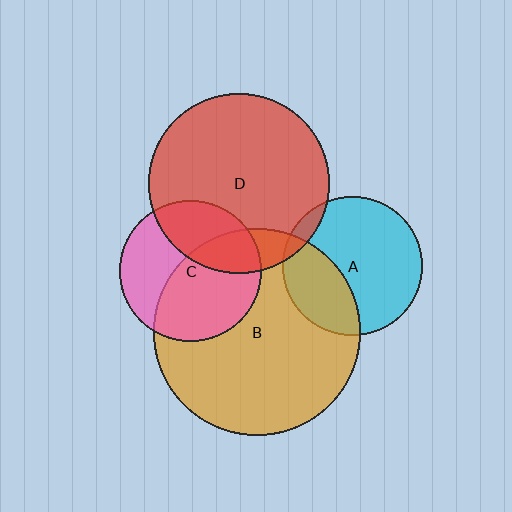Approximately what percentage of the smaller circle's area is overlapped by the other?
Approximately 5%.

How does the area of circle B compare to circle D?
Approximately 1.3 times.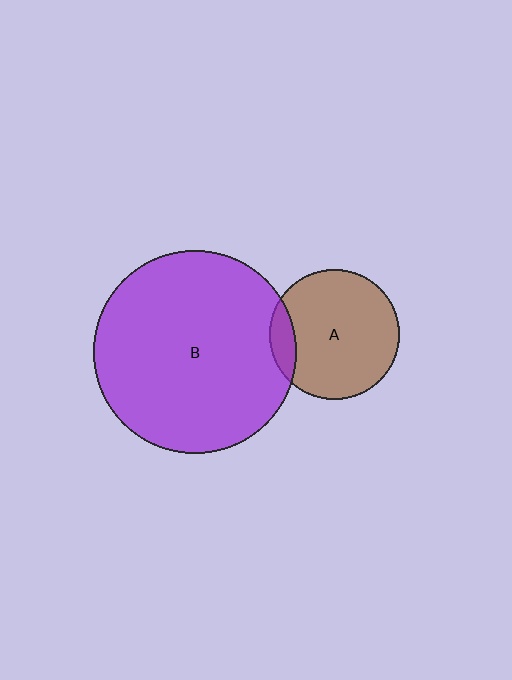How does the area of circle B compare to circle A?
Approximately 2.4 times.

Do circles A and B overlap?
Yes.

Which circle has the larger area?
Circle B (purple).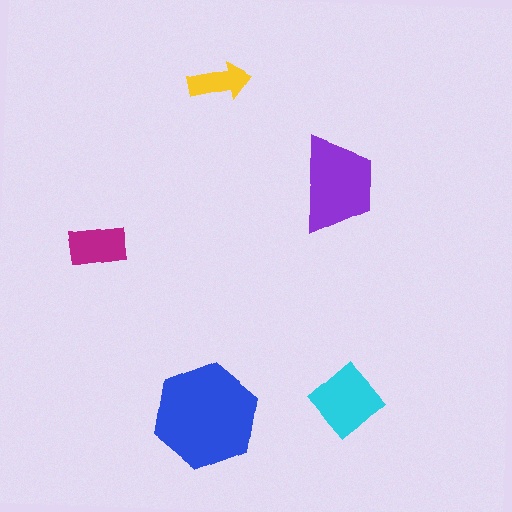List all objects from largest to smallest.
The blue hexagon, the purple trapezoid, the cyan diamond, the magenta rectangle, the yellow arrow.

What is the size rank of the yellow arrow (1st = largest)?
5th.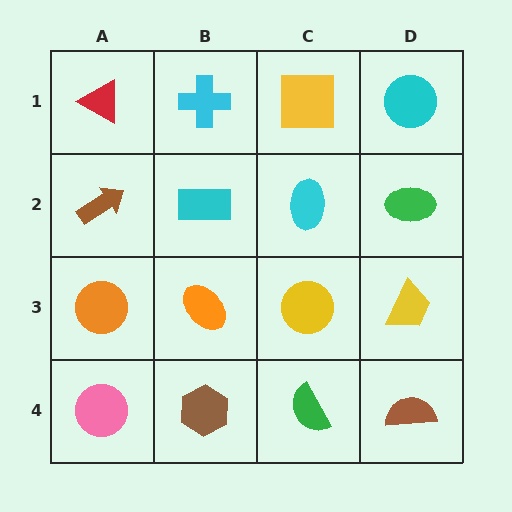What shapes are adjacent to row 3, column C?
A cyan ellipse (row 2, column C), a green semicircle (row 4, column C), an orange ellipse (row 3, column B), a yellow trapezoid (row 3, column D).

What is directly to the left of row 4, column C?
A brown hexagon.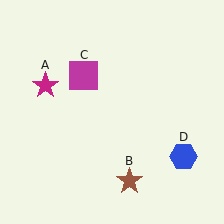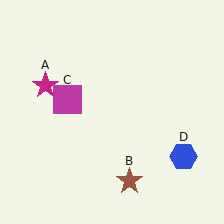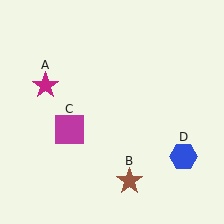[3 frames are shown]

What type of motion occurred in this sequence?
The magenta square (object C) rotated counterclockwise around the center of the scene.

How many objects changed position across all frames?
1 object changed position: magenta square (object C).